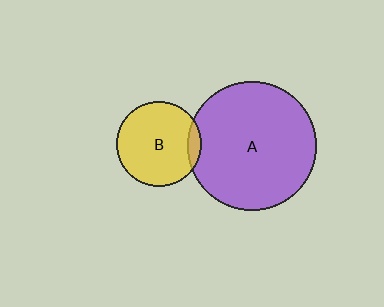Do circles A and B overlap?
Yes.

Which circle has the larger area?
Circle A (purple).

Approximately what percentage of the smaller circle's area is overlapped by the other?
Approximately 10%.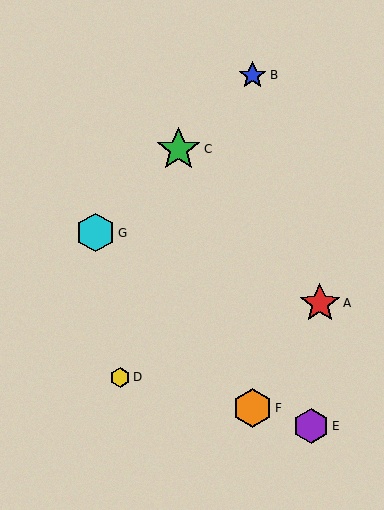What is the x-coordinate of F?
Object F is at x≈253.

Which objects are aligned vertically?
Objects B, F are aligned vertically.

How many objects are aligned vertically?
2 objects (B, F) are aligned vertically.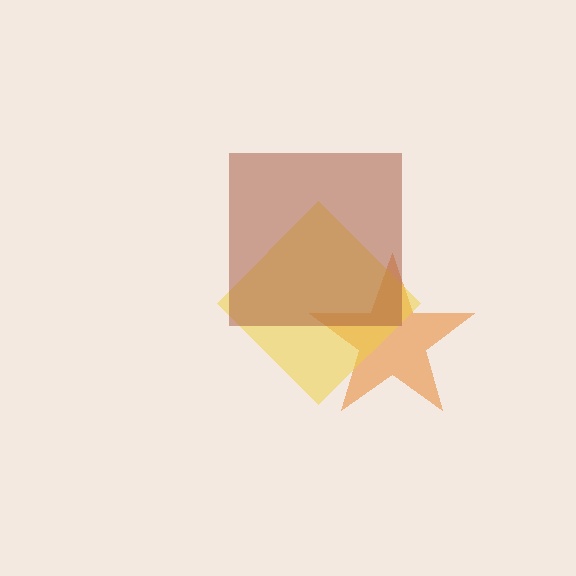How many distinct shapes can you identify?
There are 3 distinct shapes: an orange star, a yellow diamond, a brown square.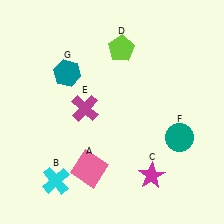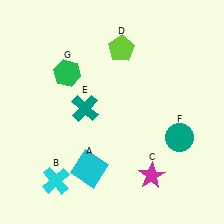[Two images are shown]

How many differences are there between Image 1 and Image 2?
There are 3 differences between the two images.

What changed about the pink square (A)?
In Image 1, A is pink. In Image 2, it changed to cyan.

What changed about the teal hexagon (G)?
In Image 1, G is teal. In Image 2, it changed to green.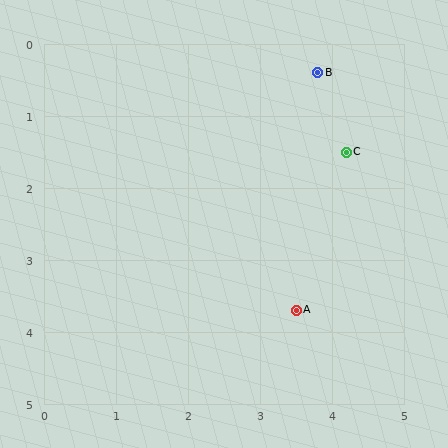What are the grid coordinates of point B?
Point B is at approximately (3.8, 0.4).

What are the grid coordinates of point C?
Point C is at approximately (4.2, 1.5).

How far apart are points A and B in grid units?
Points A and B are about 3.3 grid units apart.